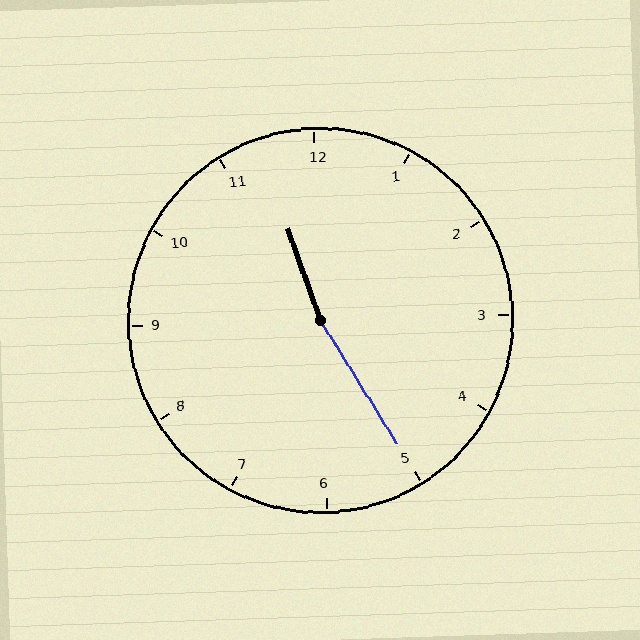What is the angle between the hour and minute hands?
Approximately 168 degrees.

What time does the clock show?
11:25.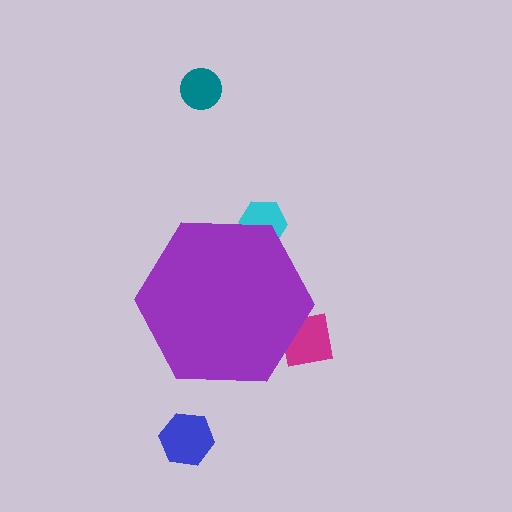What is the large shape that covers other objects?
A purple hexagon.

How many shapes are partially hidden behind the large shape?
2 shapes are partially hidden.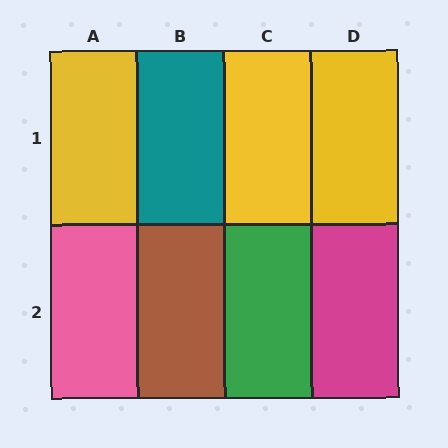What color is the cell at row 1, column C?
Yellow.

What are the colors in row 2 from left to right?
Pink, brown, green, magenta.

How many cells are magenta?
1 cell is magenta.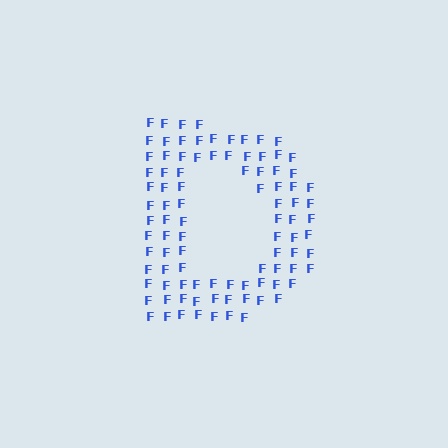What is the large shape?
The large shape is the letter D.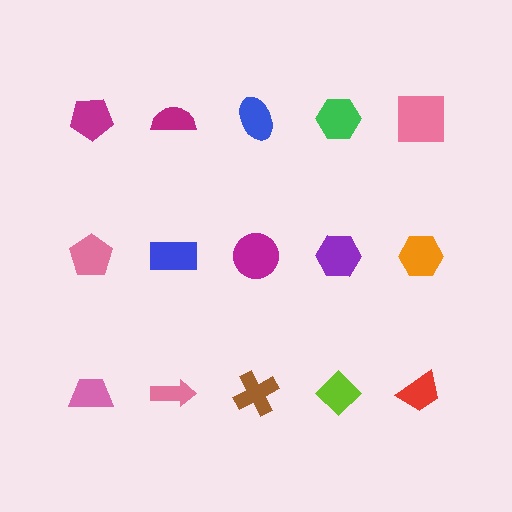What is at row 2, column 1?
A pink pentagon.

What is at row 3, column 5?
A red trapezoid.